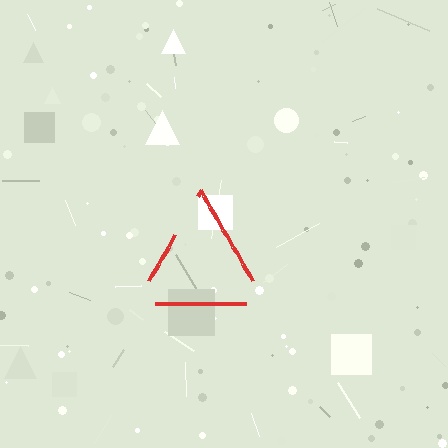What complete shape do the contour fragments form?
The contour fragments form a triangle.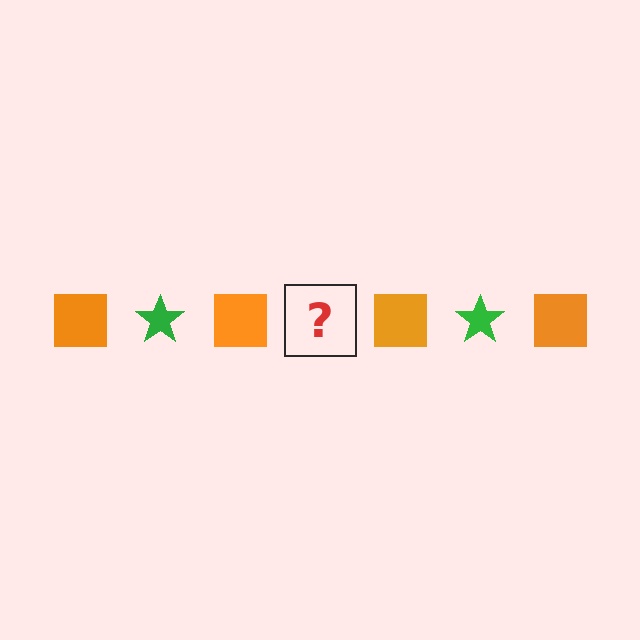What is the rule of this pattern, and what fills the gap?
The rule is that the pattern alternates between orange square and green star. The gap should be filled with a green star.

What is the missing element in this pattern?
The missing element is a green star.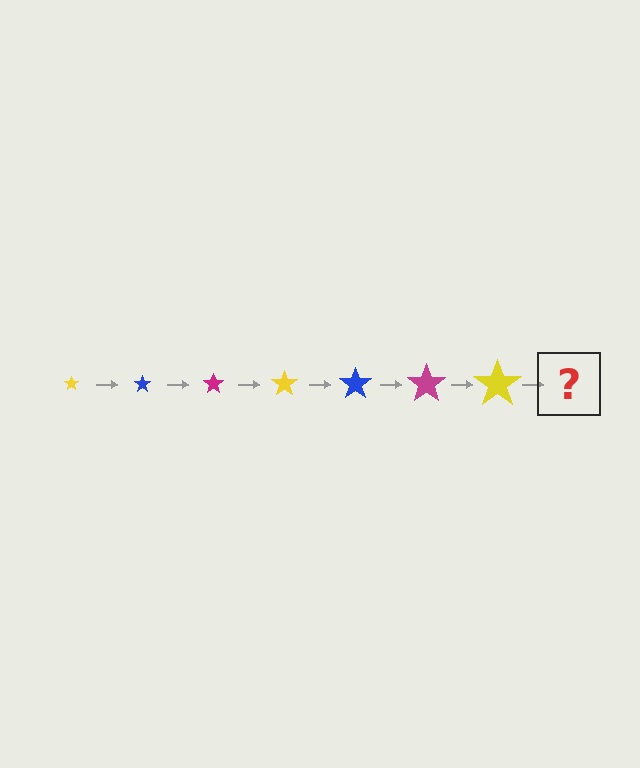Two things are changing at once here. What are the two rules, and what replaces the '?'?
The two rules are that the star grows larger each step and the color cycles through yellow, blue, and magenta. The '?' should be a blue star, larger than the previous one.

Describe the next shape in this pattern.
It should be a blue star, larger than the previous one.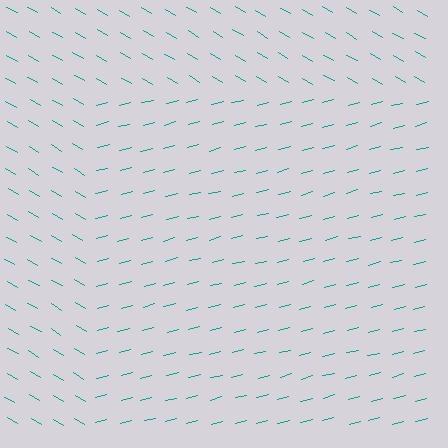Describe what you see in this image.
The image is filled with small teal line segments. A rectangle region in the image has lines oriented differently from the surrounding lines, creating a visible texture boundary.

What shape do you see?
I see a rectangle.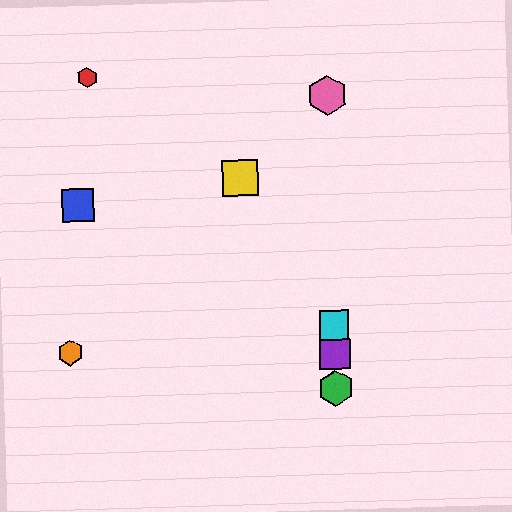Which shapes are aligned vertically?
The green hexagon, the purple square, the cyan square, the pink hexagon are aligned vertically.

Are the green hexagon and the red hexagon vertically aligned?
No, the green hexagon is at x≈336 and the red hexagon is at x≈87.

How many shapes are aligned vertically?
4 shapes (the green hexagon, the purple square, the cyan square, the pink hexagon) are aligned vertically.